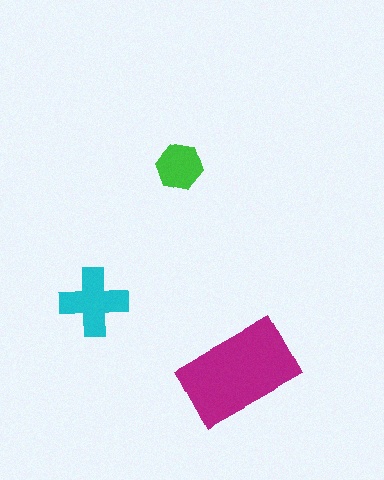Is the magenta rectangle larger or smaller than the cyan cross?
Larger.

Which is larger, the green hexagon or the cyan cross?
The cyan cross.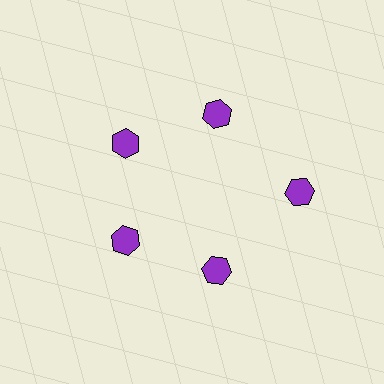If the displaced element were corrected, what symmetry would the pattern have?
It would have 5-fold rotational symmetry — the pattern would map onto itself every 72 degrees.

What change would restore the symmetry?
The symmetry would be restored by moving it inward, back onto the ring so that all 5 hexagons sit at equal angles and equal distance from the center.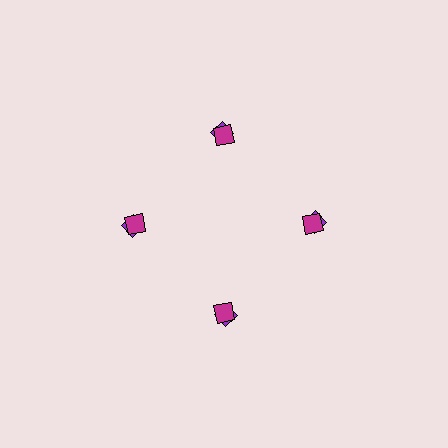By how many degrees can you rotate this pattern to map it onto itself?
The pattern maps onto itself every 90 degrees of rotation.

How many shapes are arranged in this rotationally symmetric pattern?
There are 8 shapes, arranged in 4 groups of 2.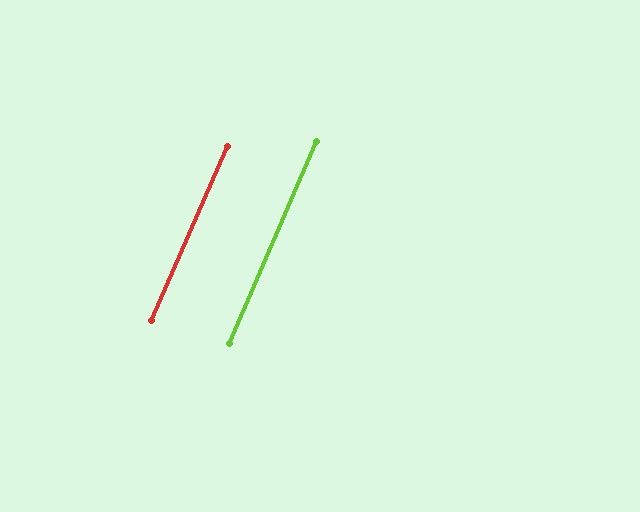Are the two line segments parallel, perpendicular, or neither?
Parallel — their directions differ by only 0.4°.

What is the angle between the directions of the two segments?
Approximately 0 degrees.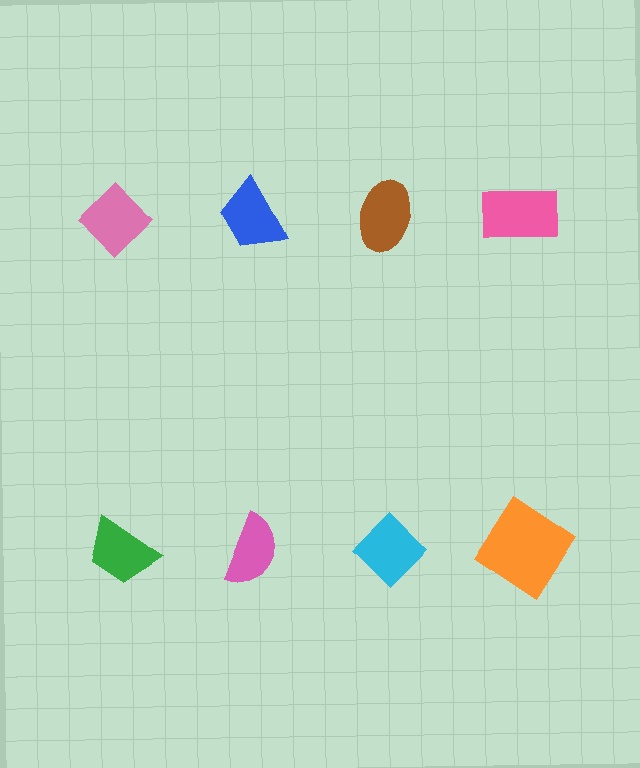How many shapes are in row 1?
4 shapes.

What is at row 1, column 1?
A pink diamond.